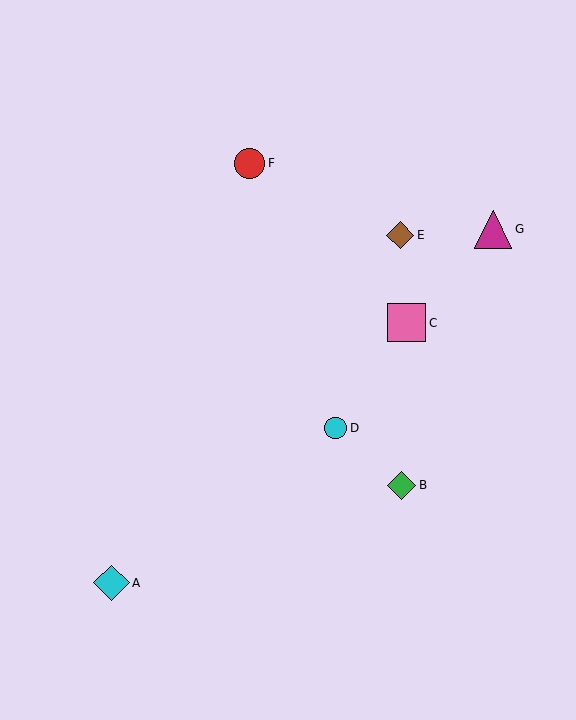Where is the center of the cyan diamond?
The center of the cyan diamond is at (112, 583).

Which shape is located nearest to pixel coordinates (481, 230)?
The magenta triangle (labeled G) at (493, 229) is nearest to that location.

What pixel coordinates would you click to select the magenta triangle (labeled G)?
Click at (493, 229) to select the magenta triangle G.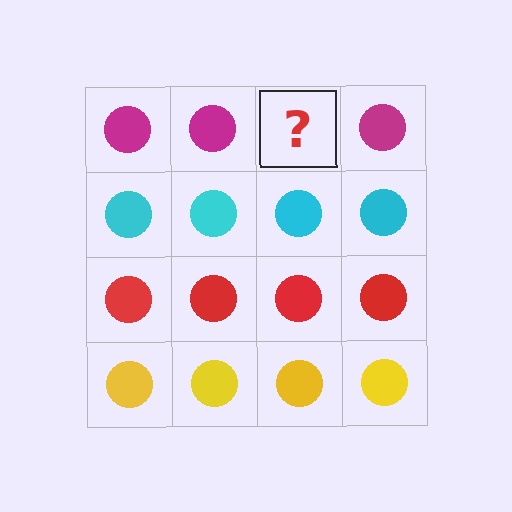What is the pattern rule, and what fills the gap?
The rule is that each row has a consistent color. The gap should be filled with a magenta circle.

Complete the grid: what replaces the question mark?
The question mark should be replaced with a magenta circle.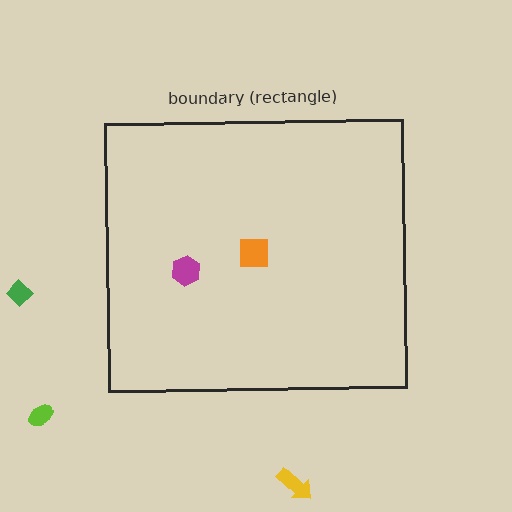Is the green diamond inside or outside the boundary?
Outside.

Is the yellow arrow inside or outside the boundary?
Outside.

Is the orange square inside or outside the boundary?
Inside.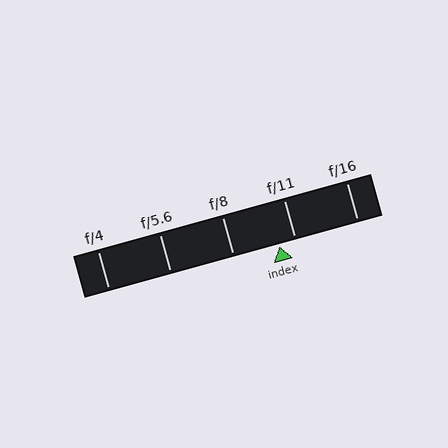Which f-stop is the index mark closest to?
The index mark is closest to f/11.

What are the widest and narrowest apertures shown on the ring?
The widest aperture shown is f/4 and the narrowest is f/16.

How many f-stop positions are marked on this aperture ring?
There are 5 f-stop positions marked.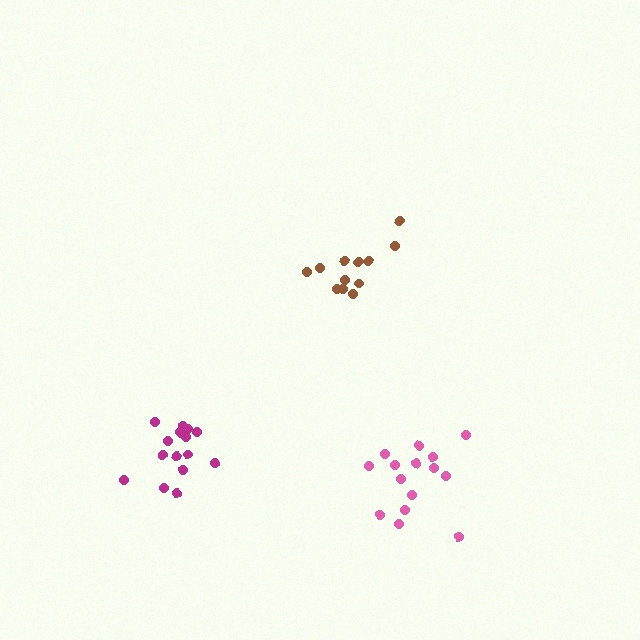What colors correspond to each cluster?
The clusters are colored: pink, brown, magenta.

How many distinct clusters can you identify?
There are 3 distinct clusters.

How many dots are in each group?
Group 1: 15 dots, Group 2: 12 dots, Group 3: 15 dots (42 total).